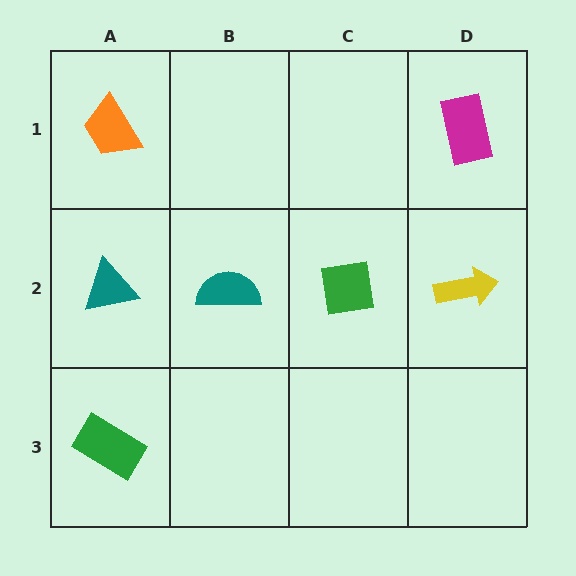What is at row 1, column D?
A magenta rectangle.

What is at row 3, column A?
A green rectangle.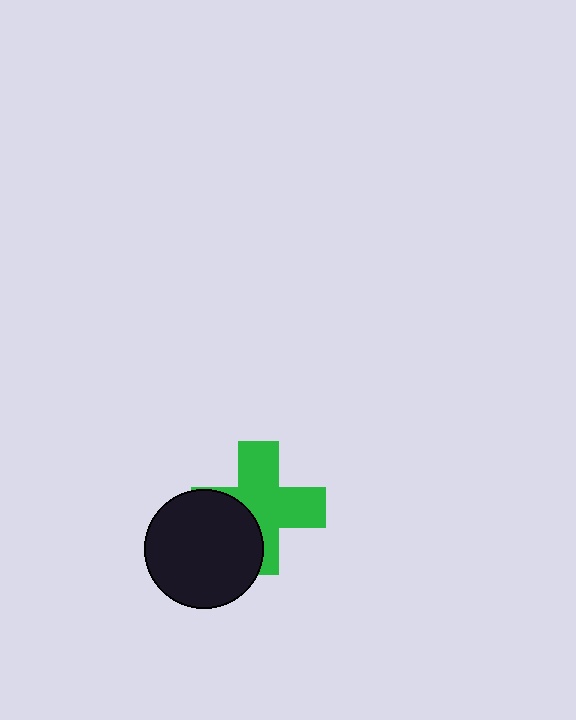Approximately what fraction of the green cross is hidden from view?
Roughly 35% of the green cross is hidden behind the black circle.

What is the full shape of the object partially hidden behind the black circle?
The partially hidden object is a green cross.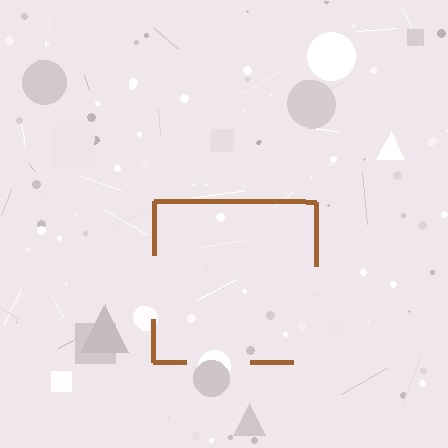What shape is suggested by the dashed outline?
The dashed outline suggests a square.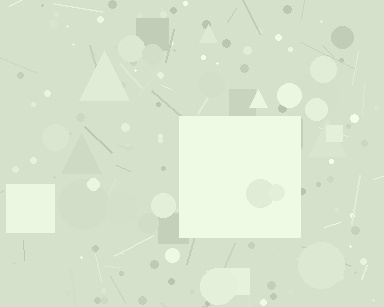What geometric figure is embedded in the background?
A square is embedded in the background.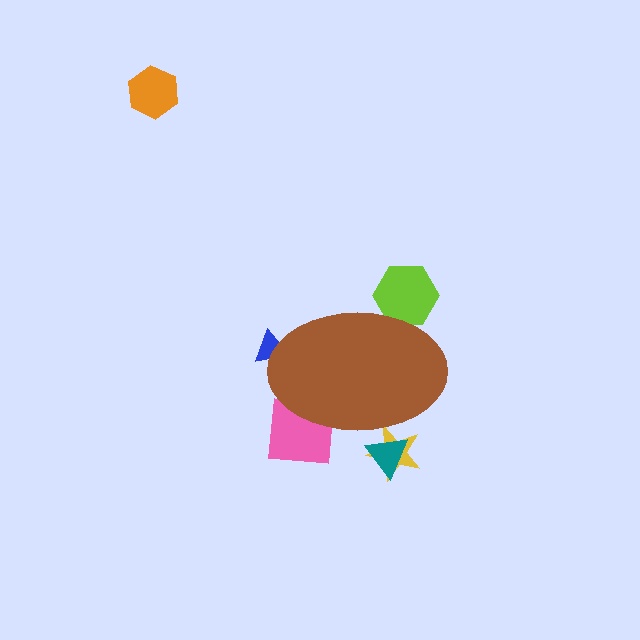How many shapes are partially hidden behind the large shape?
5 shapes are partially hidden.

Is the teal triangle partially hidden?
Yes, the teal triangle is partially hidden behind the brown ellipse.